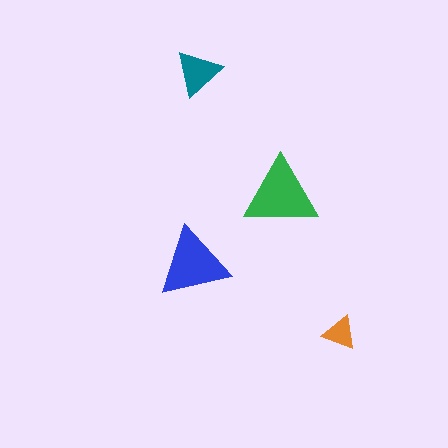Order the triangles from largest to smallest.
the green one, the blue one, the teal one, the orange one.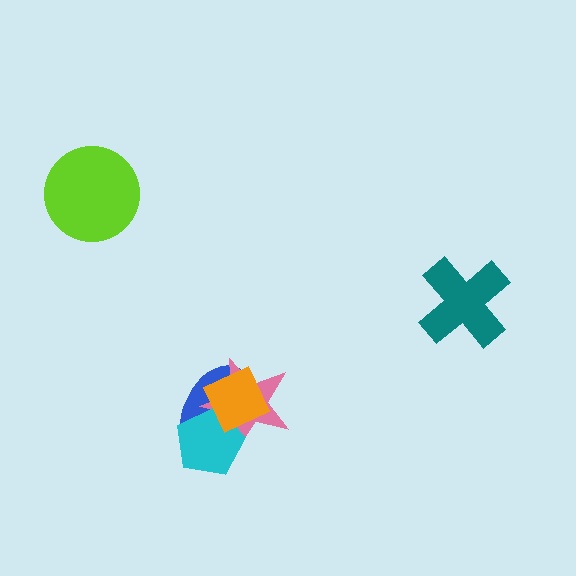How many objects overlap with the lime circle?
0 objects overlap with the lime circle.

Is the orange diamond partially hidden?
No, no other shape covers it.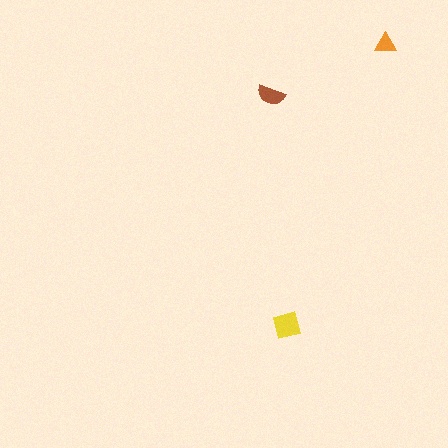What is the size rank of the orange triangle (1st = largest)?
3rd.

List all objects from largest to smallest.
The yellow square, the brown semicircle, the orange triangle.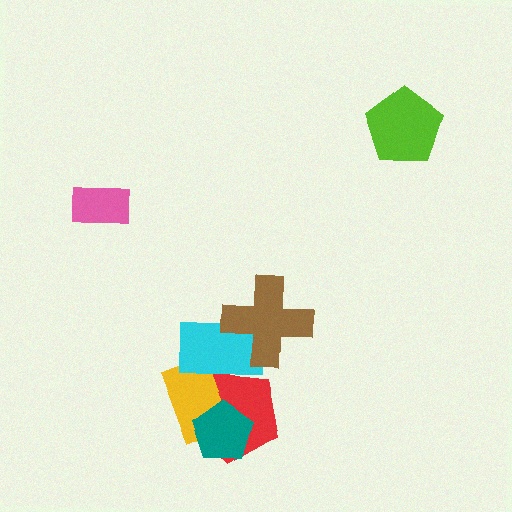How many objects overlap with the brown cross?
1 object overlaps with the brown cross.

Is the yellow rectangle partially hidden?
Yes, it is partially covered by another shape.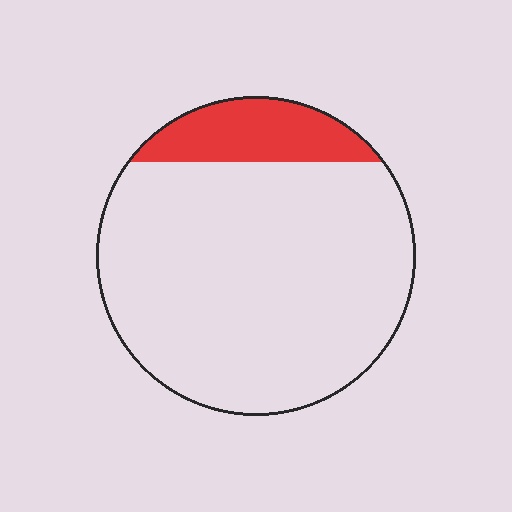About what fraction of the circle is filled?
About one sixth (1/6).